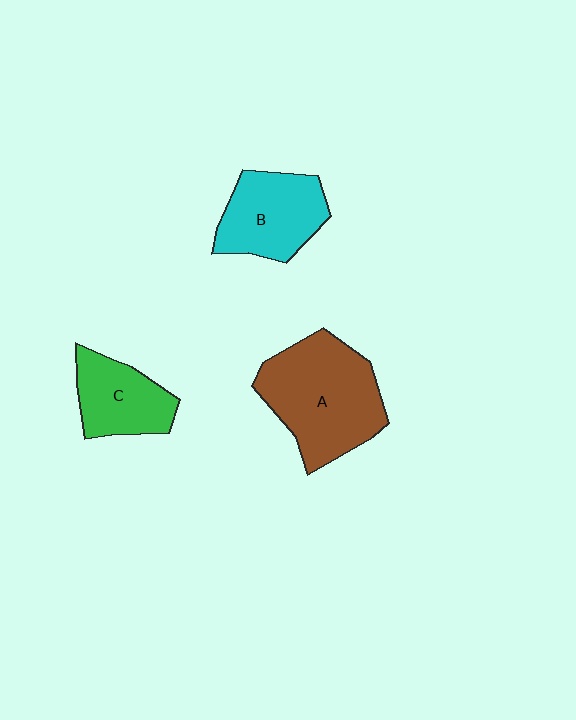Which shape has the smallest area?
Shape C (green).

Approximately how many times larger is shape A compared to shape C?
Approximately 1.8 times.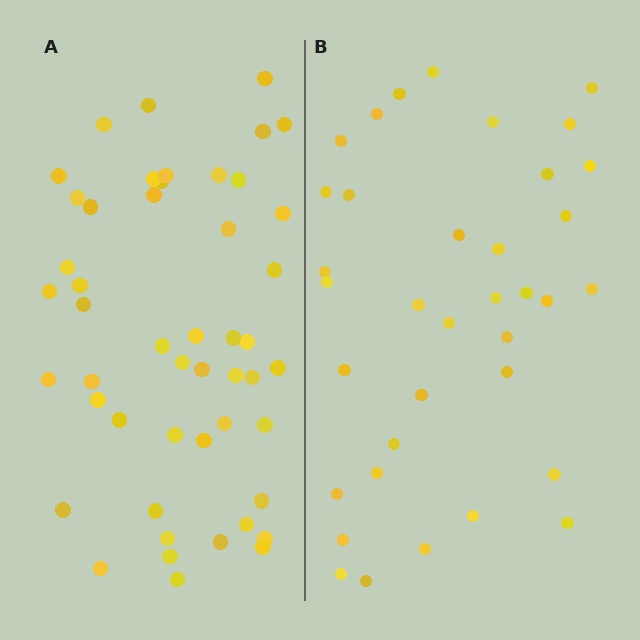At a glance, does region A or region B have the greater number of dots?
Region A (the left region) has more dots.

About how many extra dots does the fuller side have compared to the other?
Region A has approximately 15 more dots than region B.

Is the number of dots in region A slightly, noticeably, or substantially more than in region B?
Region A has noticeably more, but not dramatically so. The ratio is roughly 1.4 to 1.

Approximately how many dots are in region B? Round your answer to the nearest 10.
About 40 dots. (The exact count is 36, which rounds to 40.)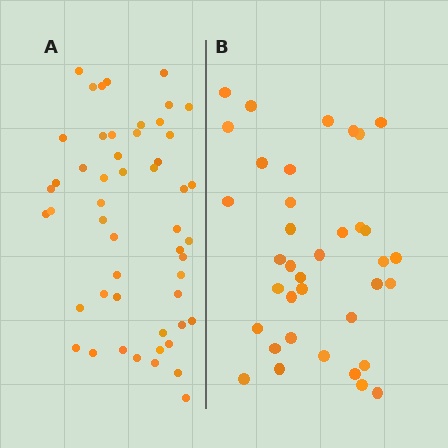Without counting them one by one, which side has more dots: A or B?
Region A (the left region) has more dots.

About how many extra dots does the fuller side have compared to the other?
Region A has approximately 15 more dots than region B.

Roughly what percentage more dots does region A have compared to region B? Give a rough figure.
About 40% more.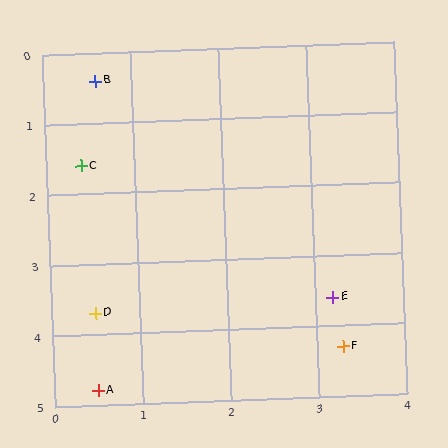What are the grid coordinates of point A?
Point A is at approximately (0.5, 4.8).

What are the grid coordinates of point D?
Point D is at approximately (0.5, 3.7).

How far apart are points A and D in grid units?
Points A and D are about 1.1 grid units apart.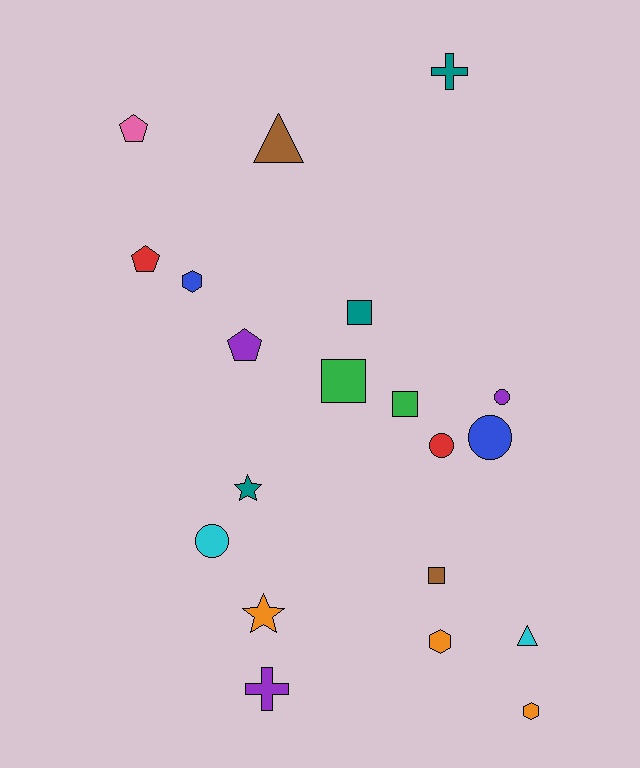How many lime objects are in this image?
There are no lime objects.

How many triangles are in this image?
There are 2 triangles.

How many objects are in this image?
There are 20 objects.